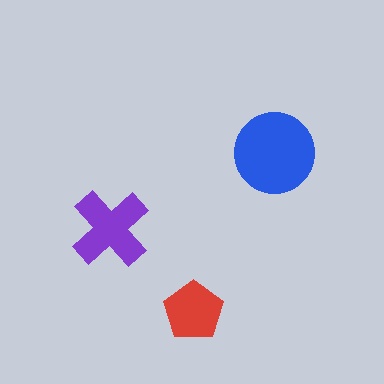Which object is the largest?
The blue circle.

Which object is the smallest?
The red pentagon.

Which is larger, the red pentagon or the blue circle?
The blue circle.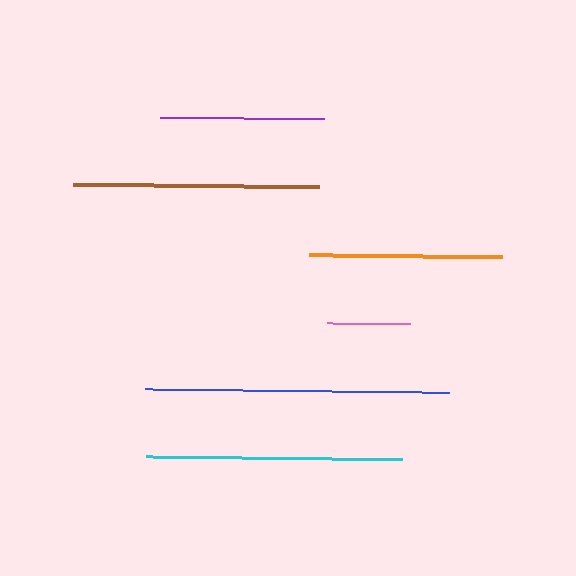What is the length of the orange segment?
The orange segment is approximately 194 pixels long.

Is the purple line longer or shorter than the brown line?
The brown line is longer than the purple line.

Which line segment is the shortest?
The pink line is the shortest at approximately 83 pixels.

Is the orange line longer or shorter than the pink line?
The orange line is longer than the pink line.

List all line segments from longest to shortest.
From longest to shortest: blue, cyan, brown, orange, purple, pink.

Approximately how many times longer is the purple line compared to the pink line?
The purple line is approximately 2.0 times the length of the pink line.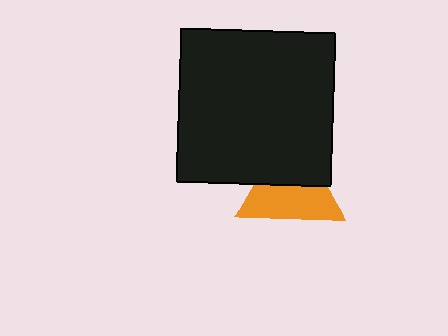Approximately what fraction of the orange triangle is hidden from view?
Roughly 43% of the orange triangle is hidden behind the black square.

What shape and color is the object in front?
The object in front is a black square.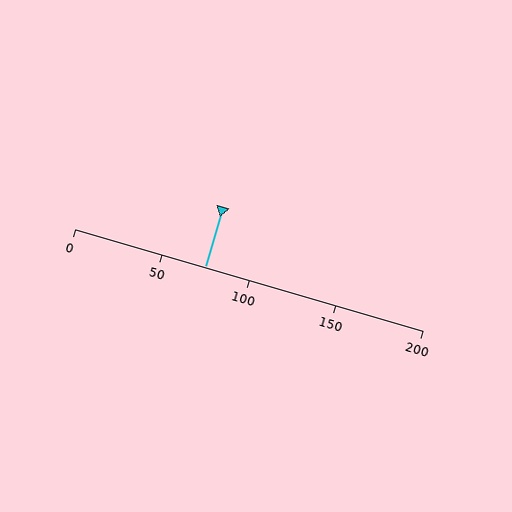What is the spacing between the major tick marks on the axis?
The major ticks are spaced 50 apart.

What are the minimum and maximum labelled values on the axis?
The axis runs from 0 to 200.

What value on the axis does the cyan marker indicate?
The marker indicates approximately 75.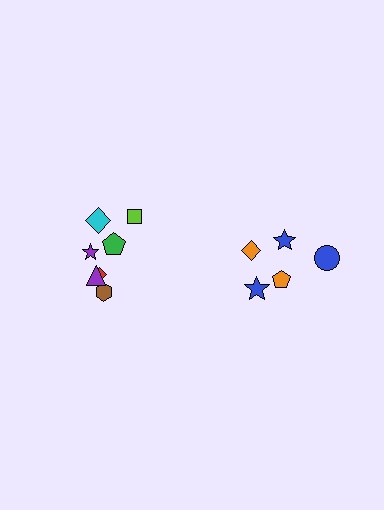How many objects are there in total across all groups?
There are 12 objects.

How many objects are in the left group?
There are 7 objects.